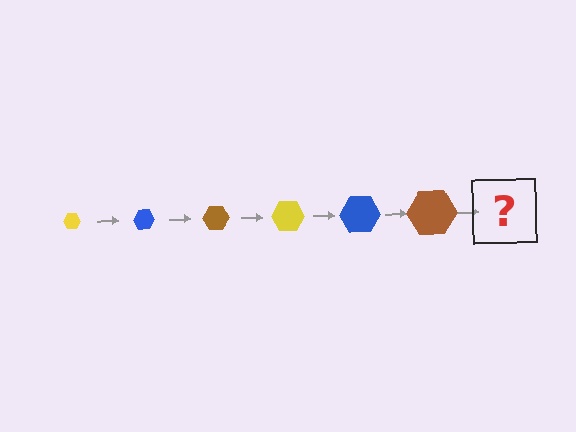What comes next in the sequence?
The next element should be a yellow hexagon, larger than the previous one.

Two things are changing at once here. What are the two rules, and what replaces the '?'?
The two rules are that the hexagon grows larger each step and the color cycles through yellow, blue, and brown. The '?' should be a yellow hexagon, larger than the previous one.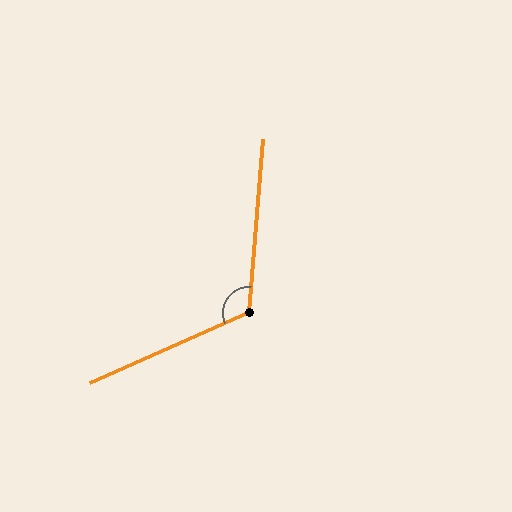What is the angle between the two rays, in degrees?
Approximately 119 degrees.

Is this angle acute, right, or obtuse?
It is obtuse.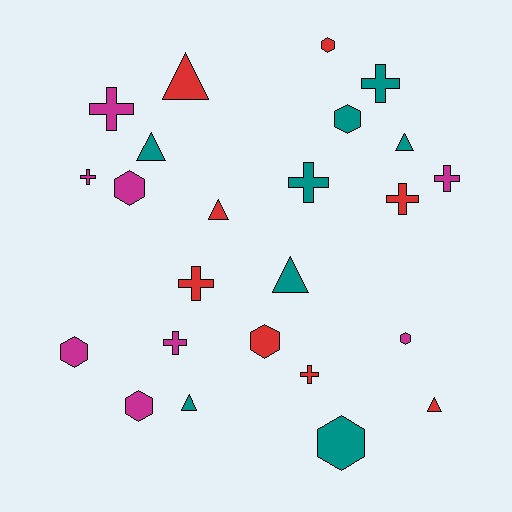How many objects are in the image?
There are 24 objects.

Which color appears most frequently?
Magenta, with 8 objects.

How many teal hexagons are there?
There are 2 teal hexagons.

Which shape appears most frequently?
Cross, with 9 objects.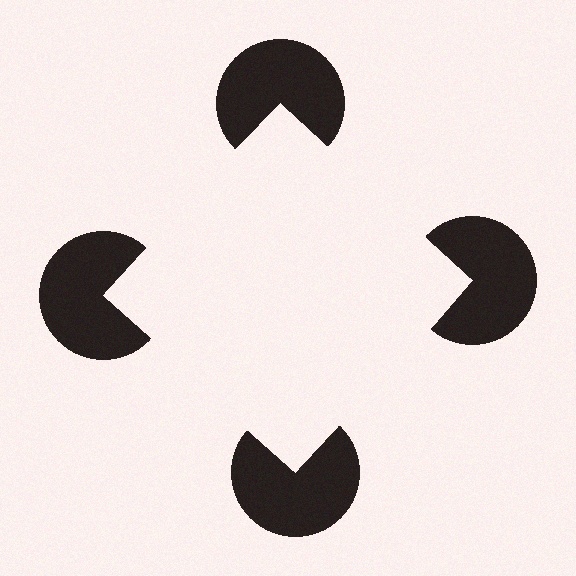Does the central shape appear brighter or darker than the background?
It typically appears slightly brighter than the background, even though no actual brightness change is drawn.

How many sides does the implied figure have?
4 sides.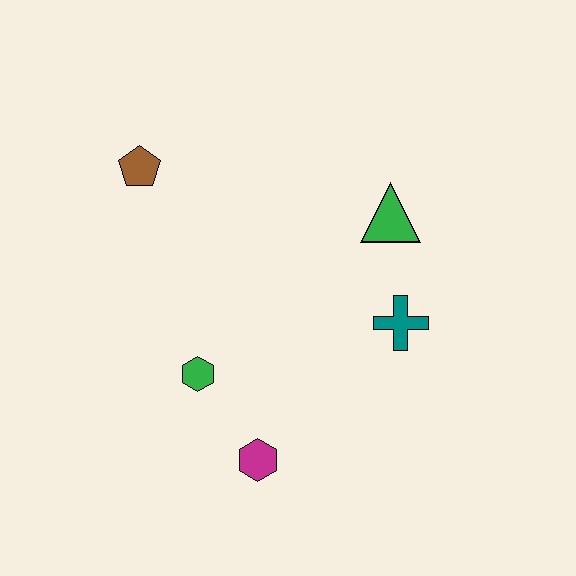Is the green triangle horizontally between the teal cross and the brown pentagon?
Yes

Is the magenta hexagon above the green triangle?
No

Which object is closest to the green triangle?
The teal cross is closest to the green triangle.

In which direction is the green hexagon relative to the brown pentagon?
The green hexagon is below the brown pentagon.